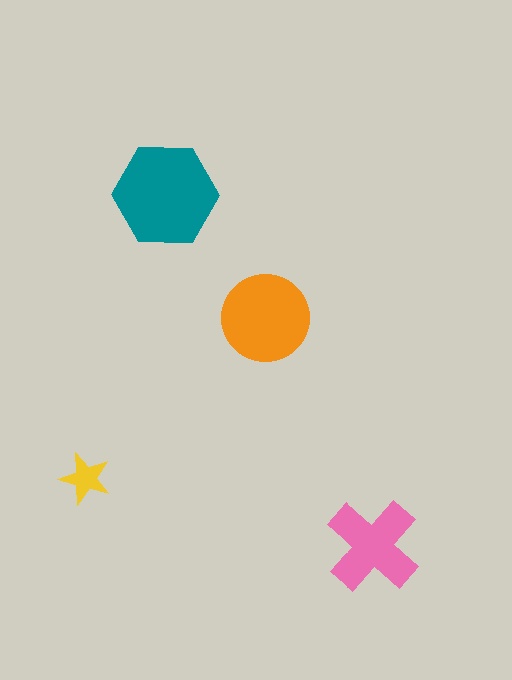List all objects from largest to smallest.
The teal hexagon, the orange circle, the pink cross, the yellow star.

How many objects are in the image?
There are 4 objects in the image.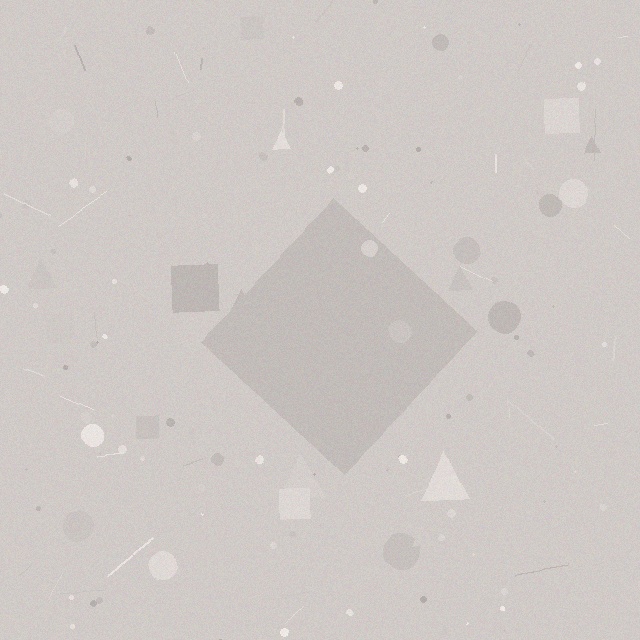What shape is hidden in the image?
A diamond is hidden in the image.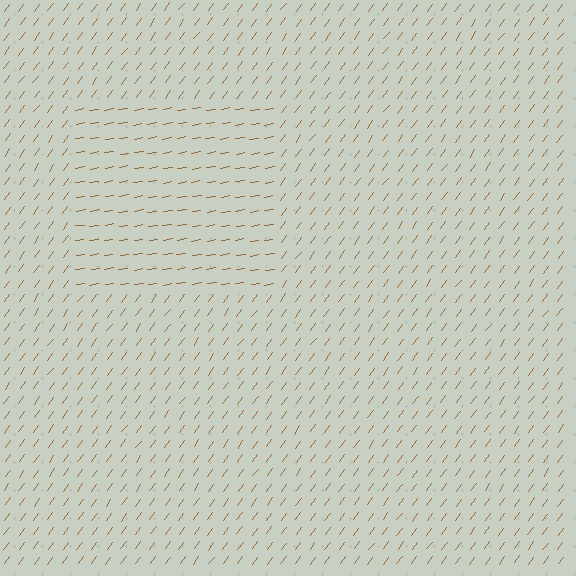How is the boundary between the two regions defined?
The boundary is defined purely by a change in line orientation (approximately 45 degrees difference). All lines are the same color and thickness.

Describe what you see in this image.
The image is filled with small brown line segments. A rectangle region in the image has lines oriented differently from the surrounding lines, creating a visible texture boundary.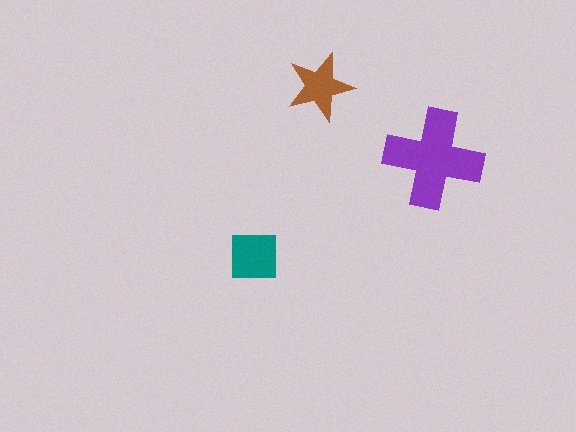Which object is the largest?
The purple cross.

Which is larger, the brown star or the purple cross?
The purple cross.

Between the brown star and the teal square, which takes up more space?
The teal square.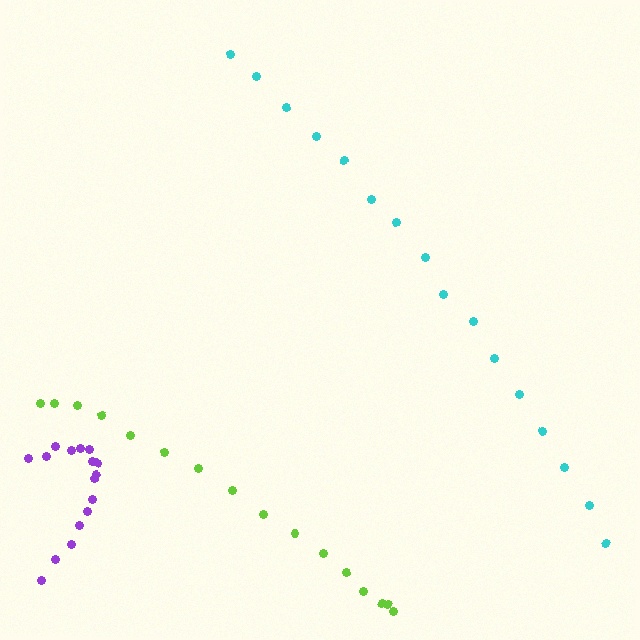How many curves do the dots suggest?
There are 3 distinct paths.